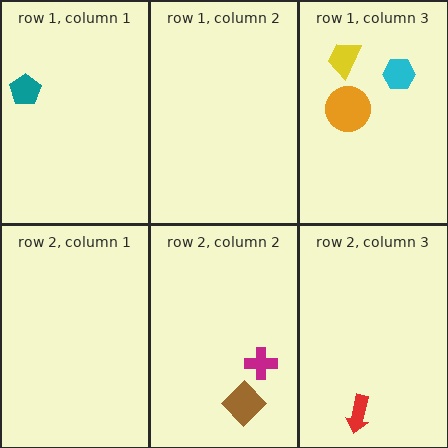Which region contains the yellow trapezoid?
The row 1, column 3 region.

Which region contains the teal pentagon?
The row 1, column 1 region.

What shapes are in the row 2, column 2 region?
The brown diamond, the magenta cross.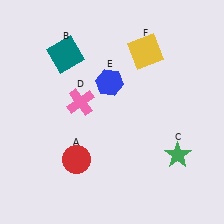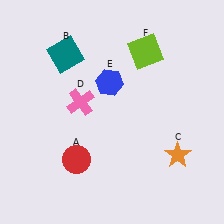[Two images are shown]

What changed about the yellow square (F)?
In Image 1, F is yellow. In Image 2, it changed to lime.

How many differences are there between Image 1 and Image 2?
There are 2 differences between the two images.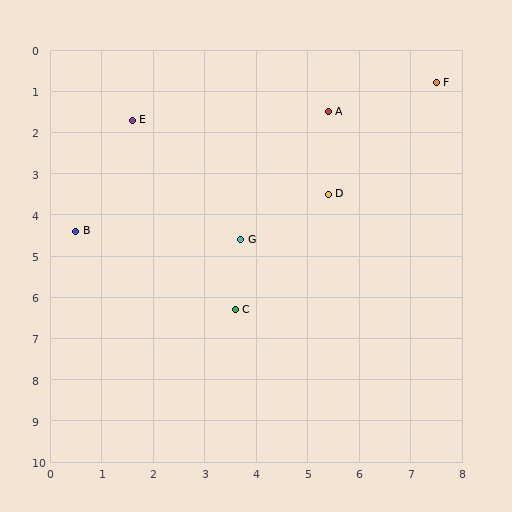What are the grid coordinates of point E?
Point E is at approximately (1.6, 1.7).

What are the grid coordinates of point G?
Point G is at approximately (3.7, 4.6).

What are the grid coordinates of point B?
Point B is at approximately (0.5, 4.4).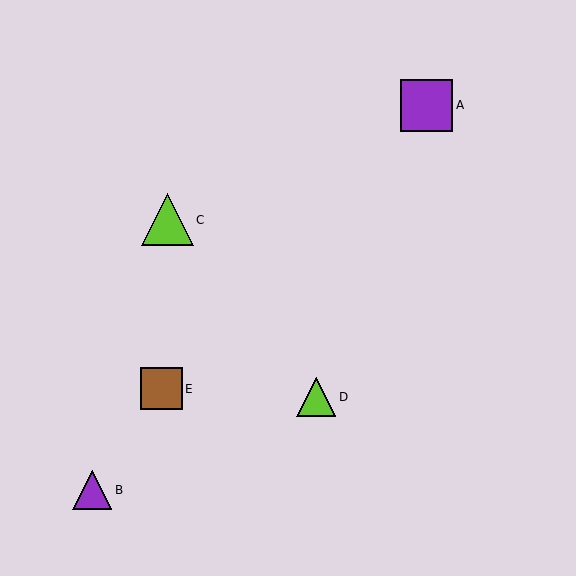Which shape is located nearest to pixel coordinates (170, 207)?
The lime triangle (labeled C) at (167, 220) is nearest to that location.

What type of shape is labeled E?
Shape E is a brown square.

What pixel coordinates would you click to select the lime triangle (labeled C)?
Click at (167, 220) to select the lime triangle C.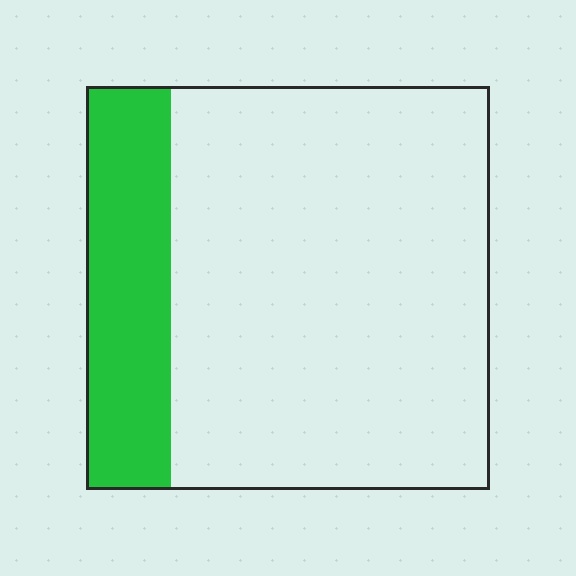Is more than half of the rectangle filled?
No.